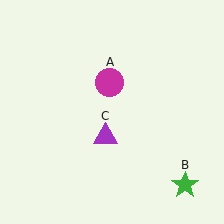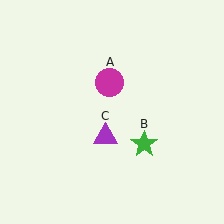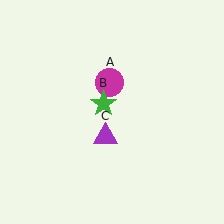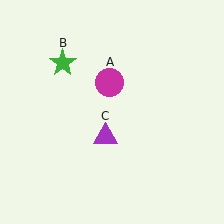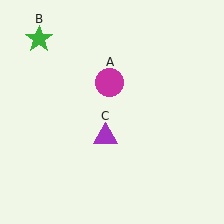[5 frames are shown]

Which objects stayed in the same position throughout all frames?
Magenta circle (object A) and purple triangle (object C) remained stationary.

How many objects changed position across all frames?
1 object changed position: green star (object B).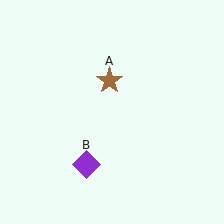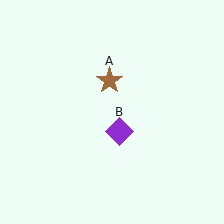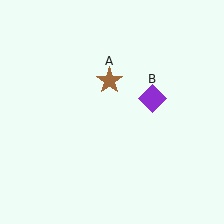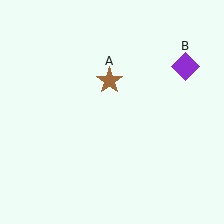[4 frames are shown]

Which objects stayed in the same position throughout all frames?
Brown star (object A) remained stationary.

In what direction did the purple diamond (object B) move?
The purple diamond (object B) moved up and to the right.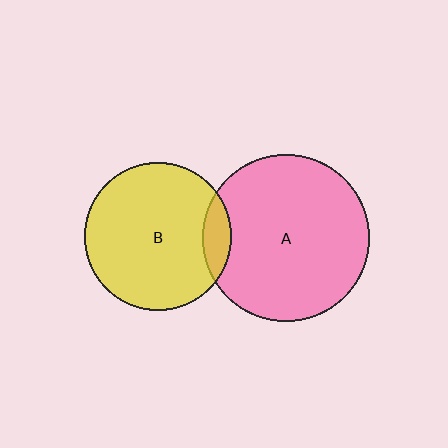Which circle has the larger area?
Circle A (pink).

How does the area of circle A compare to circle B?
Approximately 1.3 times.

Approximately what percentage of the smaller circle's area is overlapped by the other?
Approximately 10%.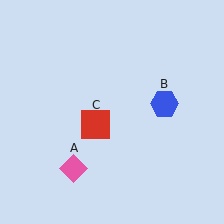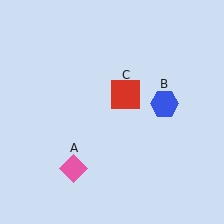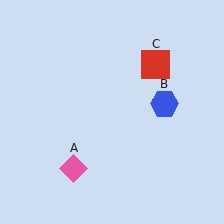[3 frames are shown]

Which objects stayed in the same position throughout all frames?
Pink diamond (object A) and blue hexagon (object B) remained stationary.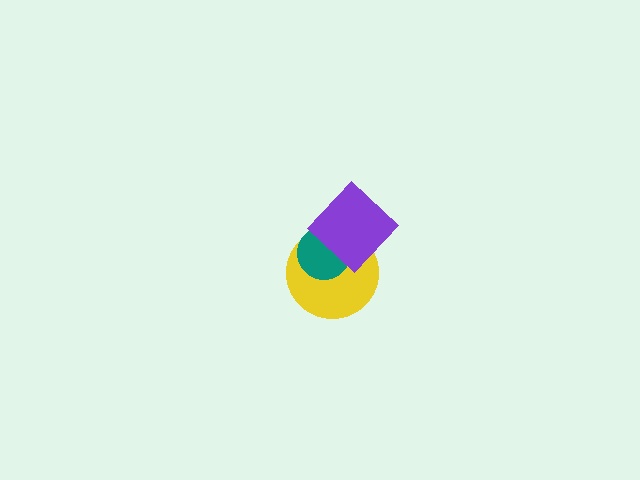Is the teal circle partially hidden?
Yes, it is partially covered by another shape.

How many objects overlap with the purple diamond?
2 objects overlap with the purple diamond.